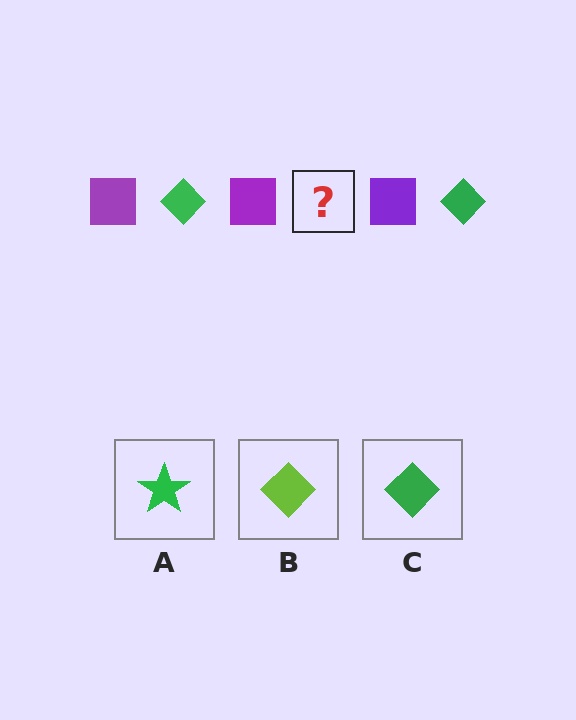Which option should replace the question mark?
Option C.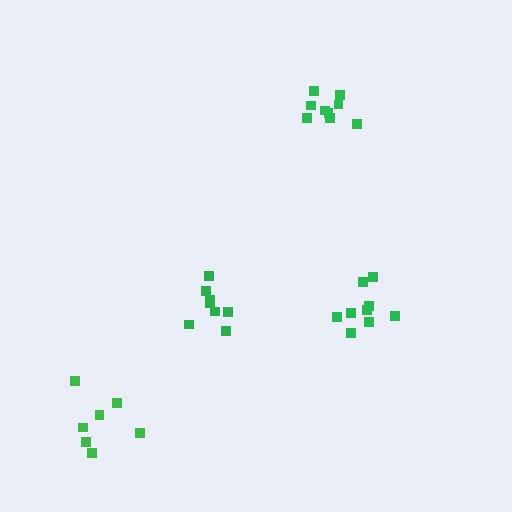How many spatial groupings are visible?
There are 4 spatial groupings.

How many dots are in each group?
Group 1: 9 dots, Group 2: 9 dots, Group 3: 8 dots, Group 4: 7 dots (33 total).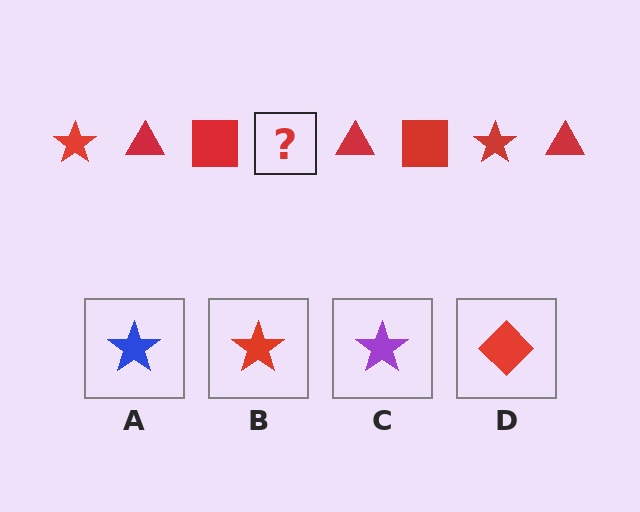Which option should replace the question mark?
Option B.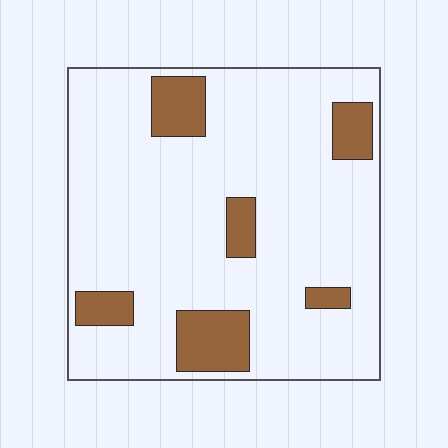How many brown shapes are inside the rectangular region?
6.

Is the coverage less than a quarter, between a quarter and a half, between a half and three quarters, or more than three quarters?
Less than a quarter.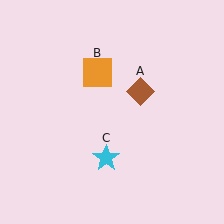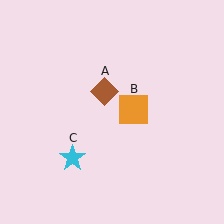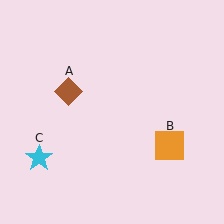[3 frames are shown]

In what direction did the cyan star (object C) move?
The cyan star (object C) moved left.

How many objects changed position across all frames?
3 objects changed position: brown diamond (object A), orange square (object B), cyan star (object C).